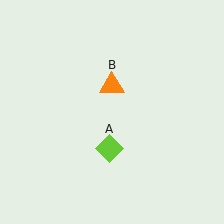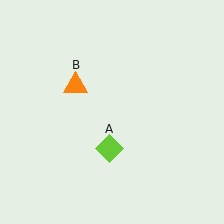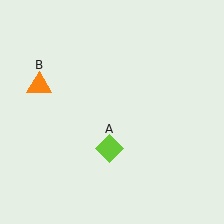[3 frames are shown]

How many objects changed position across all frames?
1 object changed position: orange triangle (object B).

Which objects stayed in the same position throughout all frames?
Lime diamond (object A) remained stationary.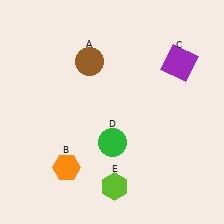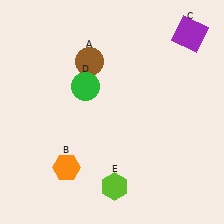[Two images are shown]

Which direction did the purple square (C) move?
The purple square (C) moved up.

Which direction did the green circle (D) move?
The green circle (D) moved up.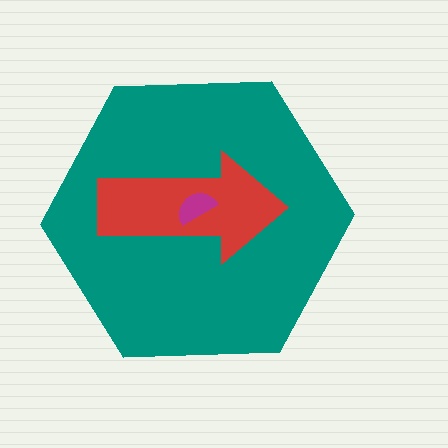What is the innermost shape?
The magenta semicircle.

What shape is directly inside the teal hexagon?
The red arrow.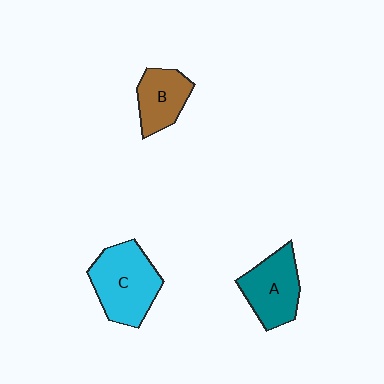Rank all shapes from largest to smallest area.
From largest to smallest: C (cyan), A (teal), B (brown).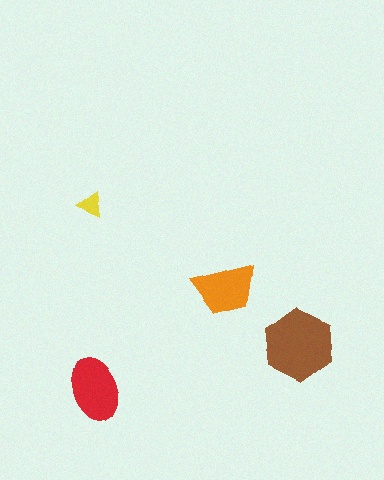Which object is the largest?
The brown hexagon.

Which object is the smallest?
The yellow triangle.